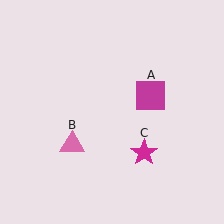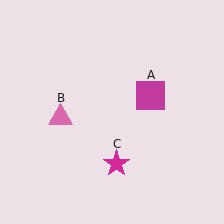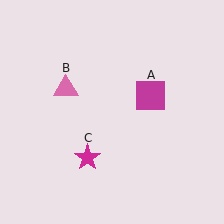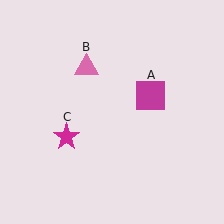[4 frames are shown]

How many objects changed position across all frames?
2 objects changed position: pink triangle (object B), magenta star (object C).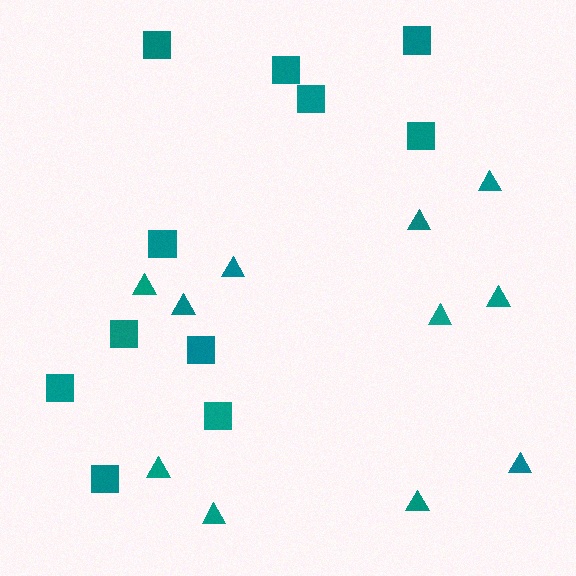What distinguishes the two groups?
There are 2 groups: one group of triangles (11) and one group of squares (11).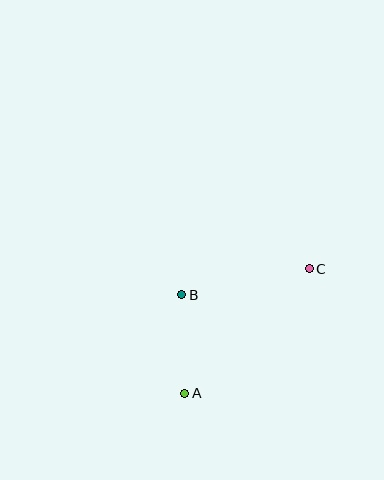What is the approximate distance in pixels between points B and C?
The distance between B and C is approximately 130 pixels.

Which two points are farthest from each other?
Points A and C are farthest from each other.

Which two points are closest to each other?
Points A and B are closest to each other.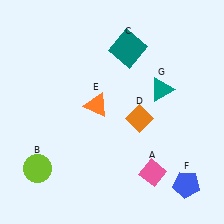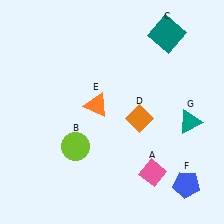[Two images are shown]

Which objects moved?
The objects that moved are: the lime circle (B), the teal square (C), the teal triangle (G).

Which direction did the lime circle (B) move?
The lime circle (B) moved right.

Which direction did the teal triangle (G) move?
The teal triangle (G) moved down.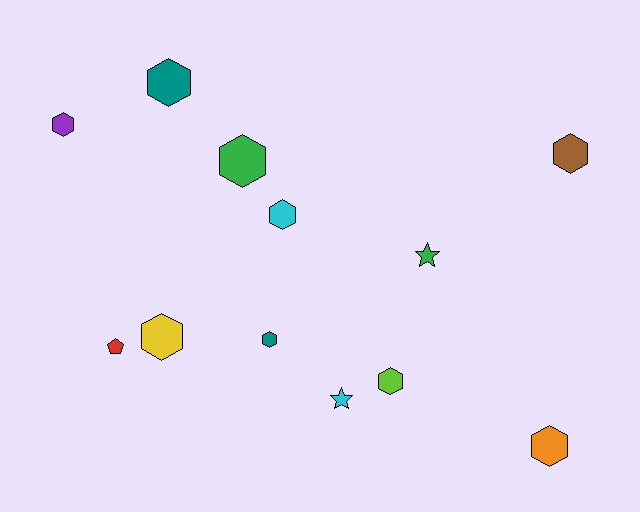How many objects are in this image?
There are 12 objects.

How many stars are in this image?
There are 2 stars.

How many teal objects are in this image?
There are 2 teal objects.